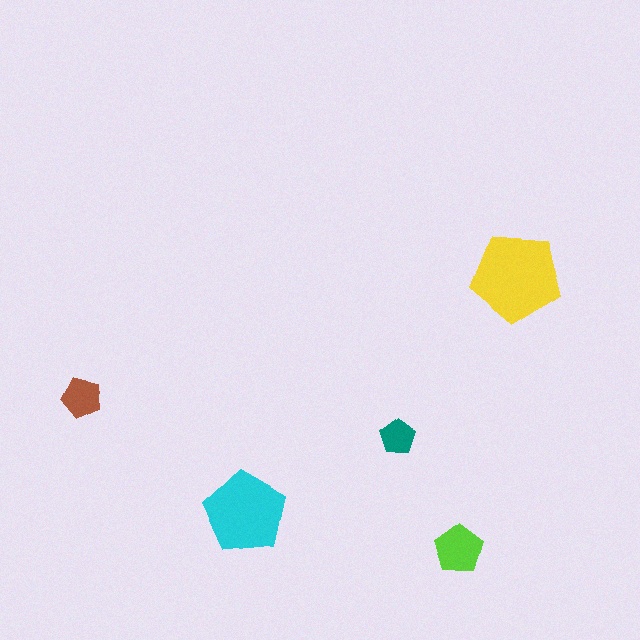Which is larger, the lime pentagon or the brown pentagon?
The lime one.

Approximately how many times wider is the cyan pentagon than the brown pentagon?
About 2 times wider.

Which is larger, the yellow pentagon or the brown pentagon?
The yellow one.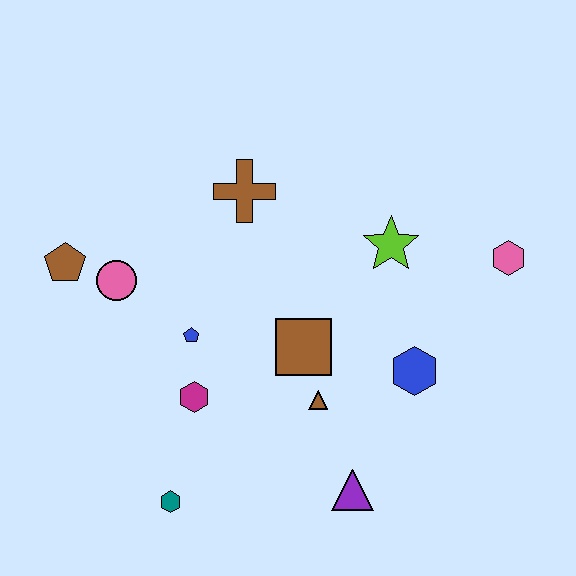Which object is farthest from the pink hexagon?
The brown pentagon is farthest from the pink hexagon.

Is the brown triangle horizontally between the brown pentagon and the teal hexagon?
No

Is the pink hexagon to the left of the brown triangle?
No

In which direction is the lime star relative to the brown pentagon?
The lime star is to the right of the brown pentagon.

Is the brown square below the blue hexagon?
No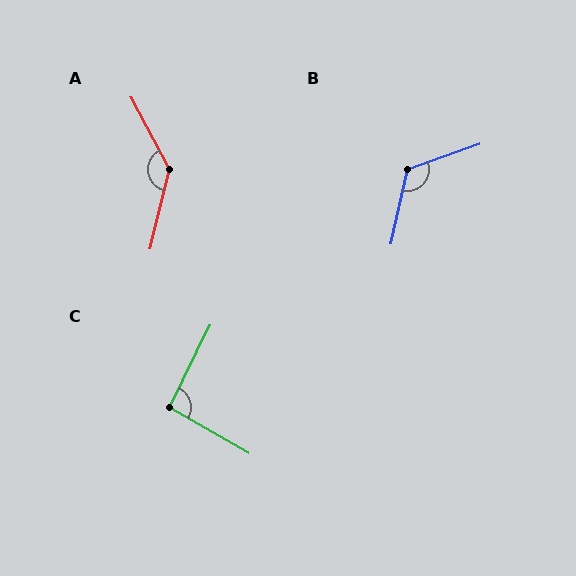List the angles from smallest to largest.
C (94°), B (122°), A (138°).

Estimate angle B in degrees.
Approximately 122 degrees.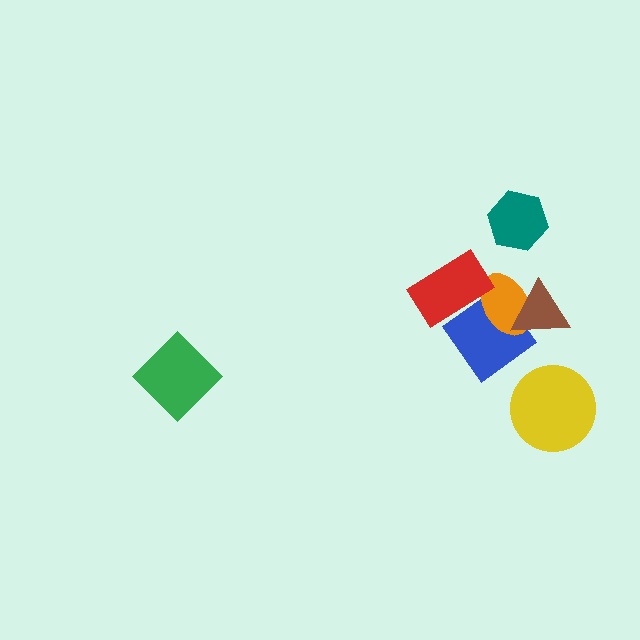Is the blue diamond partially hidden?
Yes, it is partially covered by another shape.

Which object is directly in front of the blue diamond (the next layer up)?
The orange ellipse is directly in front of the blue diamond.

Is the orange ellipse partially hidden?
Yes, it is partially covered by another shape.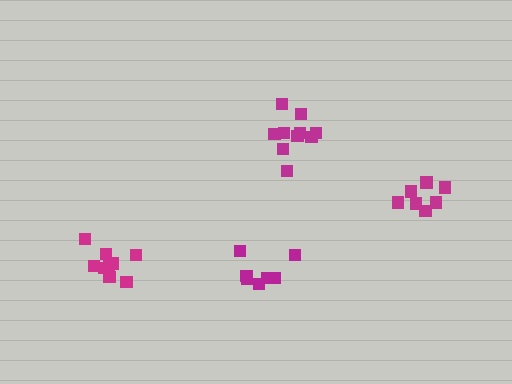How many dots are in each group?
Group 1: 7 dots, Group 2: 7 dots, Group 3: 9 dots, Group 4: 10 dots (33 total).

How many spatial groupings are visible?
There are 4 spatial groupings.